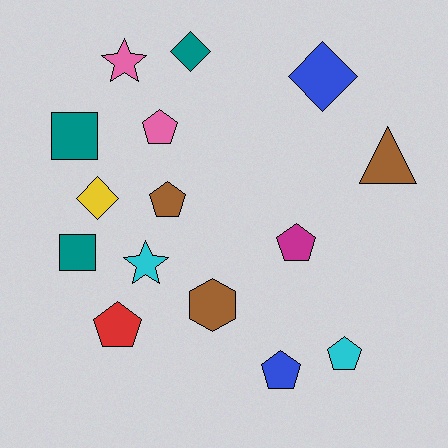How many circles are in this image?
There are no circles.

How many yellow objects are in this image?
There is 1 yellow object.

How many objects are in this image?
There are 15 objects.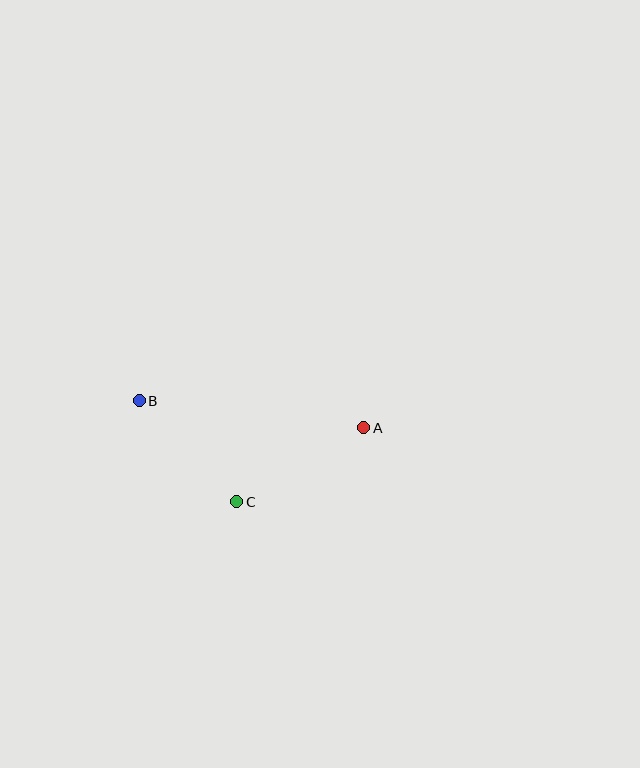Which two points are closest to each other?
Points B and C are closest to each other.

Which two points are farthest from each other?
Points A and B are farthest from each other.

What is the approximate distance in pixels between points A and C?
The distance between A and C is approximately 147 pixels.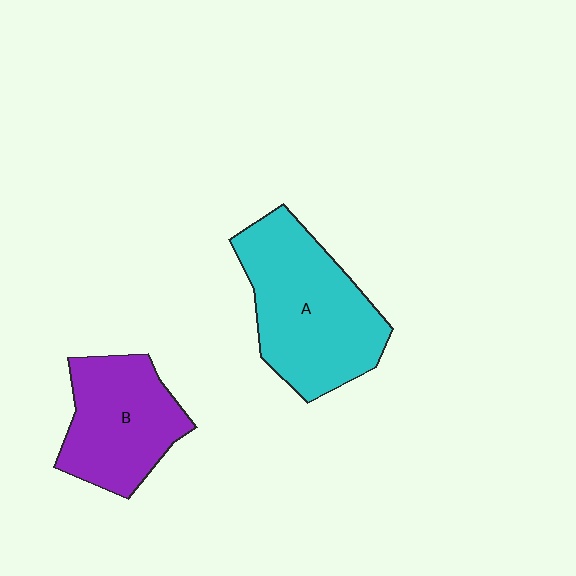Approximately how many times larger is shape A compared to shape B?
Approximately 1.4 times.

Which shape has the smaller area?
Shape B (purple).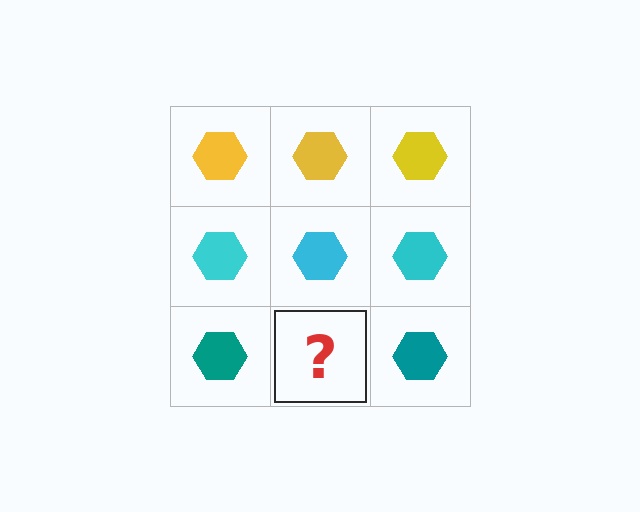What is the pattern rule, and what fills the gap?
The rule is that each row has a consistent color. The gap should be filled with a teal hexagon.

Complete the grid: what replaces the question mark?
The question mark should be replaced with a teal hexagon.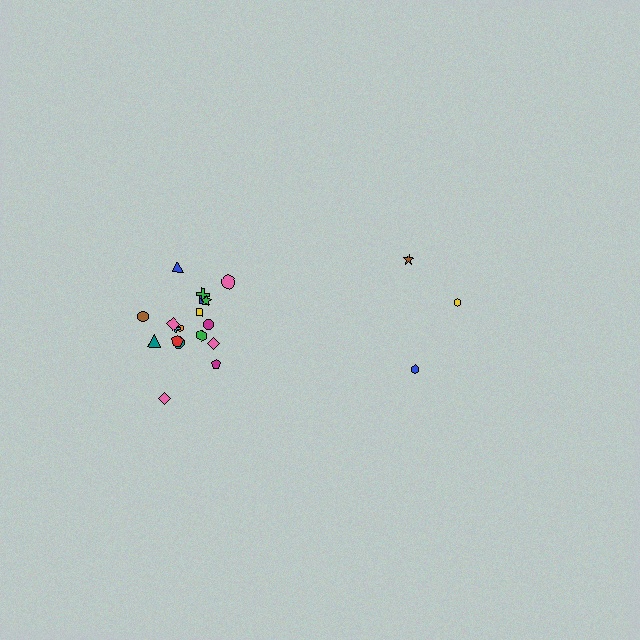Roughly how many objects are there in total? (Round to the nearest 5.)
Roughly 20 objects in total.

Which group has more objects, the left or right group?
The left group.